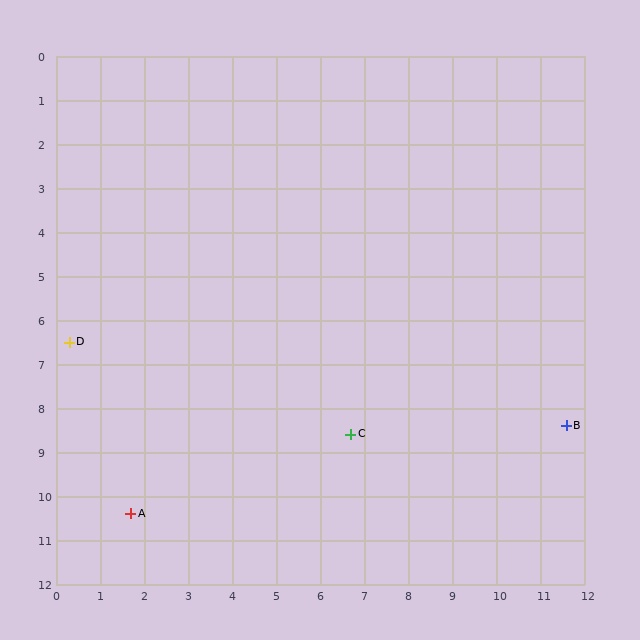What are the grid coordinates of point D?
Point D is at approximately (0.3, 6.5).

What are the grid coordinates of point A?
Point A is at approximately (1.7, 10.4).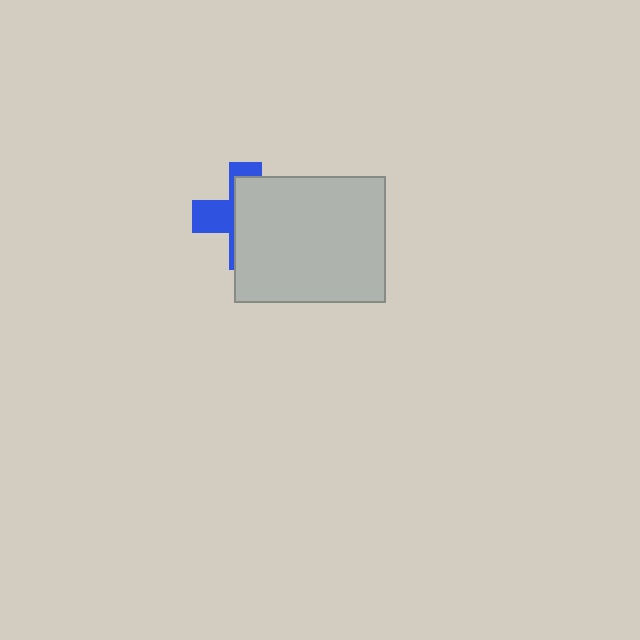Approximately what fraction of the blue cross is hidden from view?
Roughly 65% of the blue cross is hidden behind the light gray rectangle.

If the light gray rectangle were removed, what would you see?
You would see the complete blue cross.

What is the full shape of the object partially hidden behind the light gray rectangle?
The partially hidden object is a blue cross.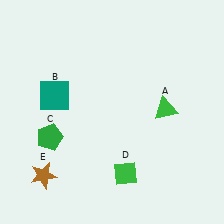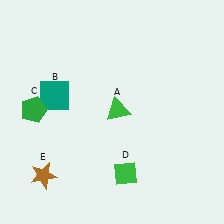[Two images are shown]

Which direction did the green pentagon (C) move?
The green pentagon (C) moved up.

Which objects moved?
The objects that moved are: the green triangle (A), the green pentagon (C).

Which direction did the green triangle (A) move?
The green triangle (A) moved left.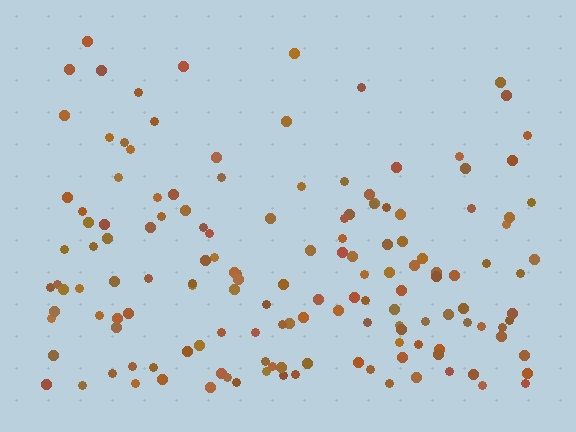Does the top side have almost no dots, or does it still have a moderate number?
Still a moderate number, just noticeably fewer than the bottom.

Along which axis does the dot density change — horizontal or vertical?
Vertical.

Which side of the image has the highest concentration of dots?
The bottom.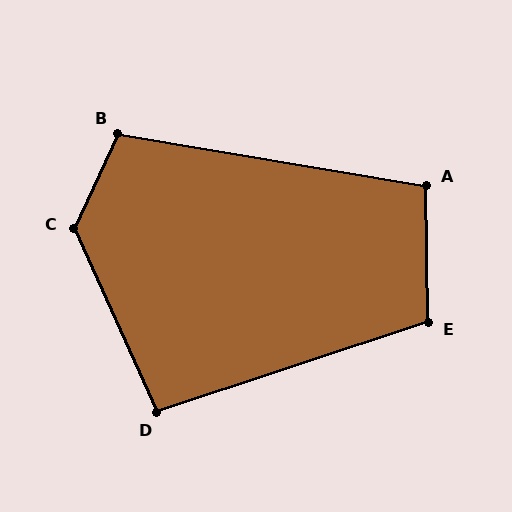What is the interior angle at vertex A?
Approximately 100 degrees (obtuse).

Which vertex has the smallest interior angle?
D, at approximately 96 degrees.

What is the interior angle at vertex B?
Approximately 106 degrees (obtuse).